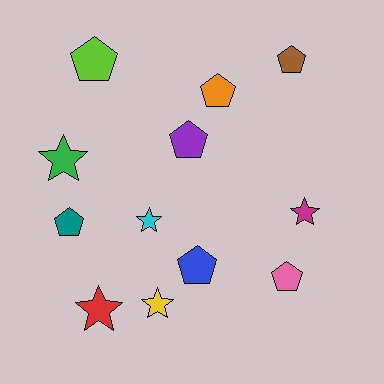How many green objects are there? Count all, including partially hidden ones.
There is 1 green object.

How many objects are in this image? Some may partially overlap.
There are 12 objects.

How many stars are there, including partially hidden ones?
There are 5 stars.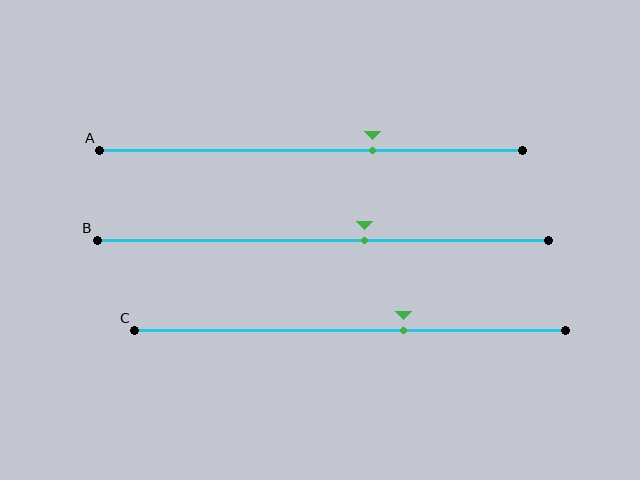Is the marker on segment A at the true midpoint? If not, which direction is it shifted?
No, the marker on segment A is shifted to the right by about 15% of the segment length.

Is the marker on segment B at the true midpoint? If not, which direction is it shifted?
No, the marker on segment B is shifted to the right by about 9% of the segment length.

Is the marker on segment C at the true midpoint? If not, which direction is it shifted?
No, the marker on segment C is shifted to the right by about 13% of the segment length.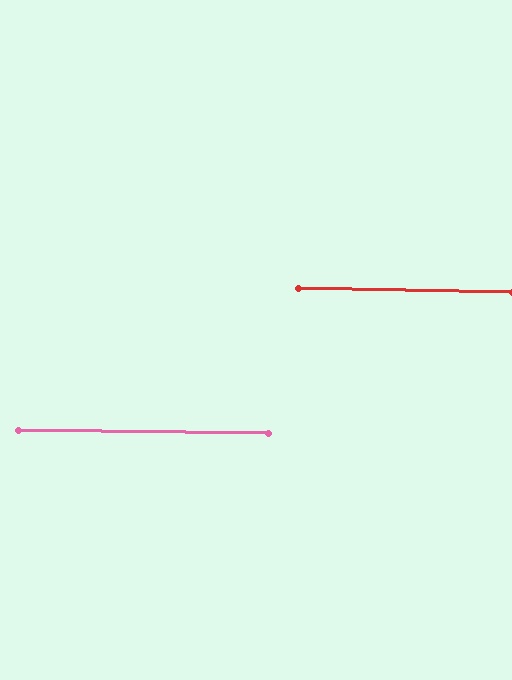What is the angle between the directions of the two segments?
Approximately 0 degrees.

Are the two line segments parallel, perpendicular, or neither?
Parallel — their directions differ by only 0.1°.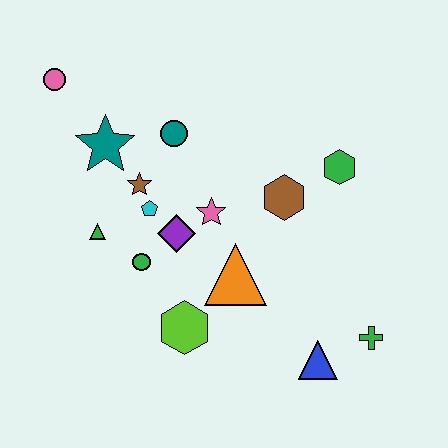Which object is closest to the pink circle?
The teal star is closest to the pink circle.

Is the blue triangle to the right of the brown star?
Yes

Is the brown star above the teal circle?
No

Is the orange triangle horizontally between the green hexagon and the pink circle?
Yes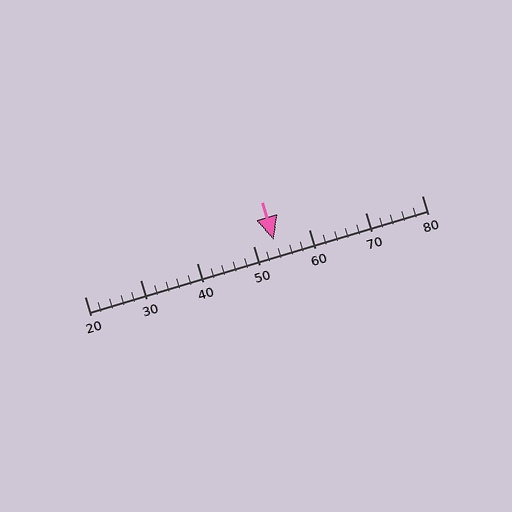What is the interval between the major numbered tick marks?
The major tick marks are spaced 10 units apart.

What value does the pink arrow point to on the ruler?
The pink arrow points to approximately 54.